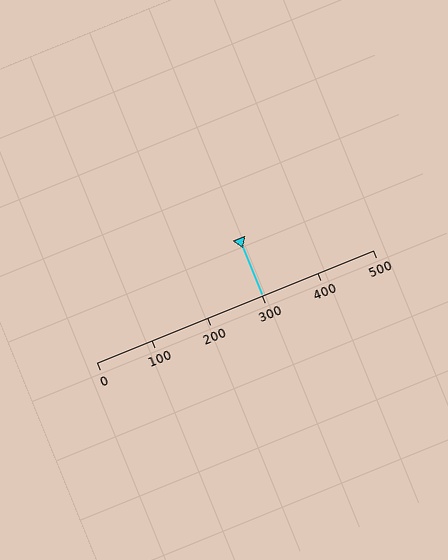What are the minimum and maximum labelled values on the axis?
The axis runs from 0 to 500.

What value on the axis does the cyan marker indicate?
The marker indicates approximately 300.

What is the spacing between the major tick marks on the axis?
The major ticks are spaced 100 apart.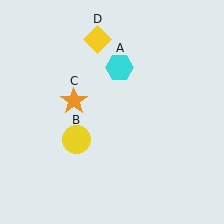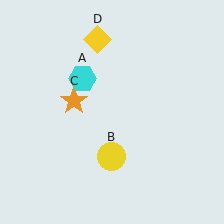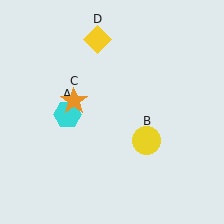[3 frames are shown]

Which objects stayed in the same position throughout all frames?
Orange star (object C) and yellow diamond (object D) remained stationary.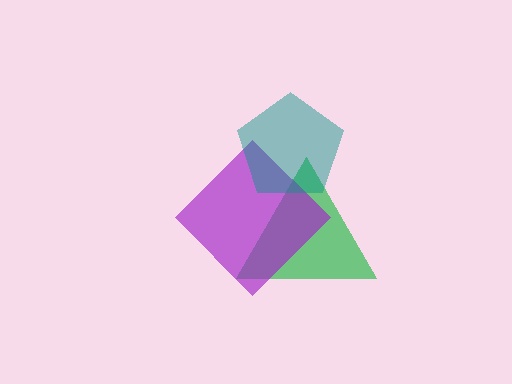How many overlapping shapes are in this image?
There are 3 overlapping shapes in the image.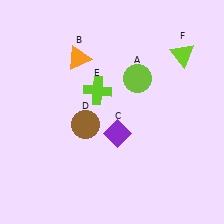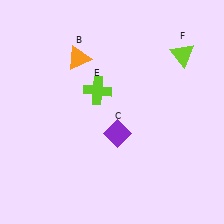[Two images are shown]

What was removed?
The lime circle (A), the brown circle (D) were removed in Image 2.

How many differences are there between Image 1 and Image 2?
There are 2 differences between the two images.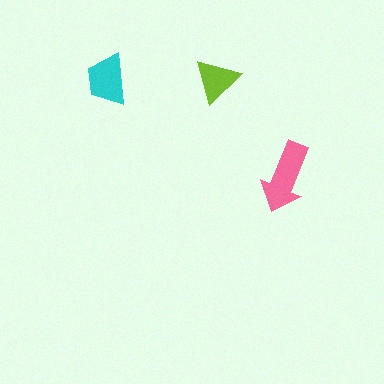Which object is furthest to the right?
The pink arrow is rightmost.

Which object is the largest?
The pink arrow.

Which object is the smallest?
The lime triangle.